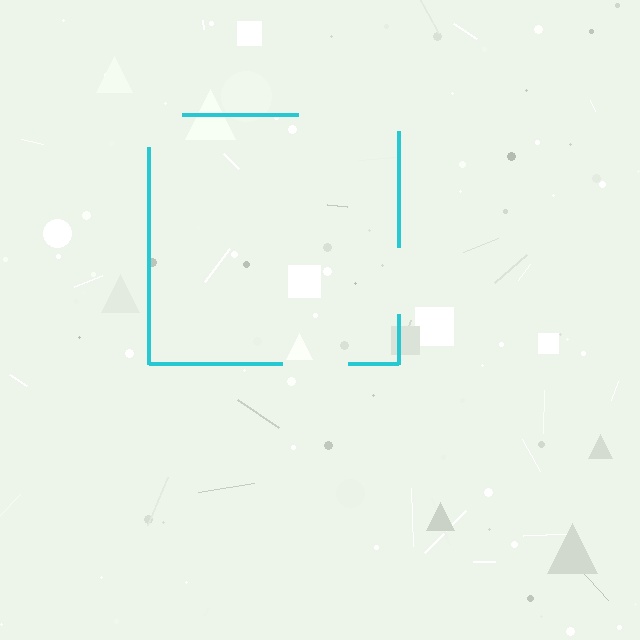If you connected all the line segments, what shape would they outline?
They would outline a square.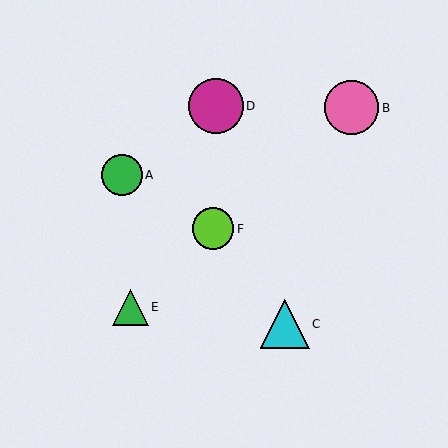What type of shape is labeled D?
Shape D is a magenta circle.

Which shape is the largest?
The magenta circle (labeled D) is the largest.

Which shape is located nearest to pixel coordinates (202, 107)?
The magenta circle (labeled D) at (216, 106) is nearest to that location.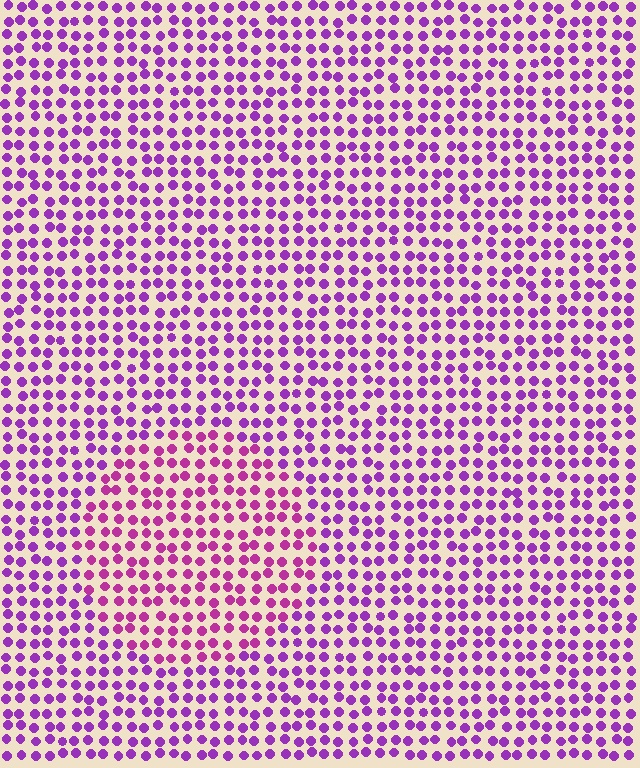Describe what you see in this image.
The image is filled with small purple elements in a uniform arrangement. A circle-shaped region is visible where the elements are tinted to a slightly different hue, forming a subtle color boundary.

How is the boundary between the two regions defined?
The boundary is defined purely by a slight shift in hue (about 28 degrees). Spacing, size, and orientation are identical on both sides.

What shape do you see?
I see a circle.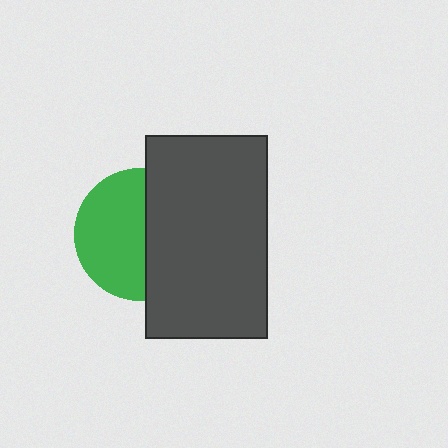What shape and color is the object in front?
The object in front is a dark gray rectangle.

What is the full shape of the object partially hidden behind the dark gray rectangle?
The partially hidden object is a green circle.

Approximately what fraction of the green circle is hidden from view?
Roughly 45% of the green circle is hidden behind the dark gray rectangle.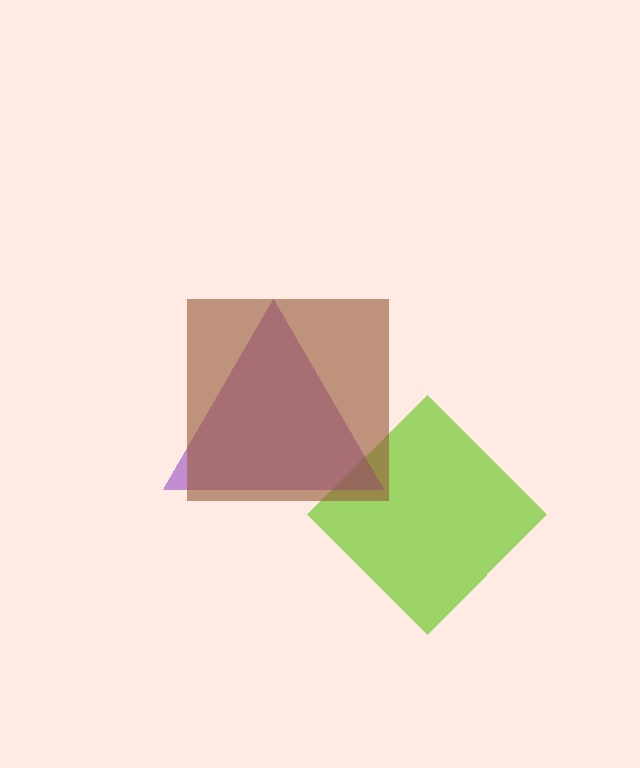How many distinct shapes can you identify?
There are 3 distinct shapes: a lime diamond, a purple triangle, a brown square.